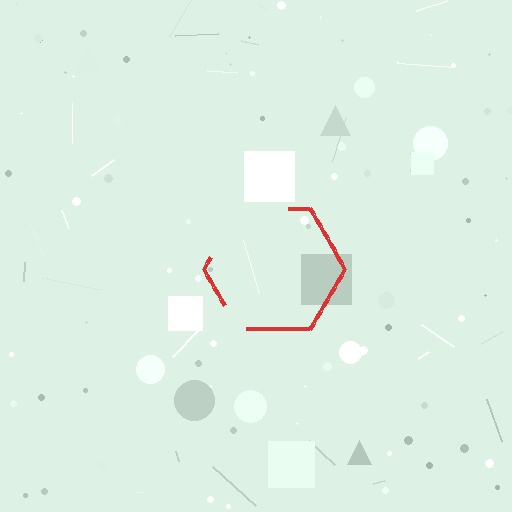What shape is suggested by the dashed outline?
The dashed outline suggests a hexagon.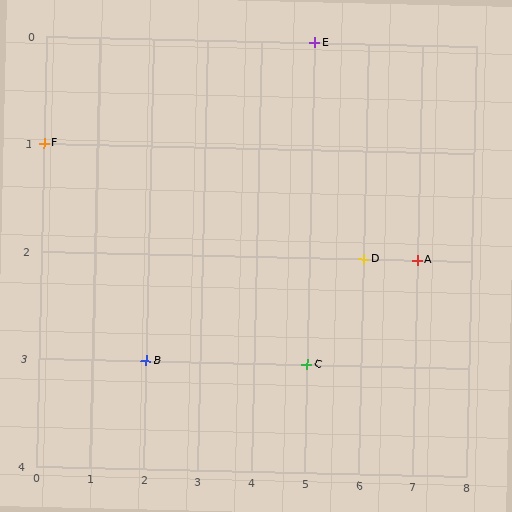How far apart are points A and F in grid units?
Points A and F are 7 columns and 1 row apart (about 7.1 grid units diagonally).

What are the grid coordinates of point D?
Point D is at grid coordinates (6, 2).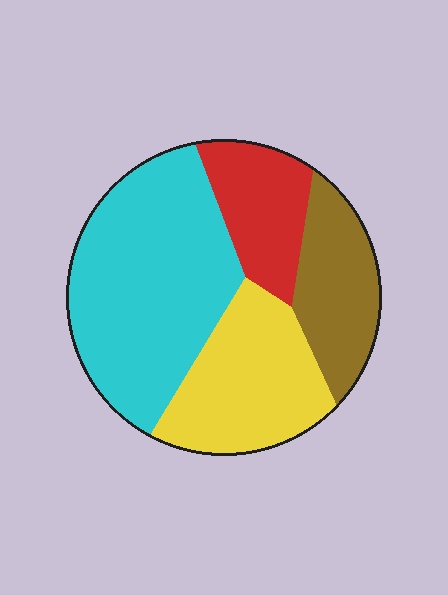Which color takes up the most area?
Cyan, at roughly 45%.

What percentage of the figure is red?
Red covers around 15% of the figure.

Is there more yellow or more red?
Yellow.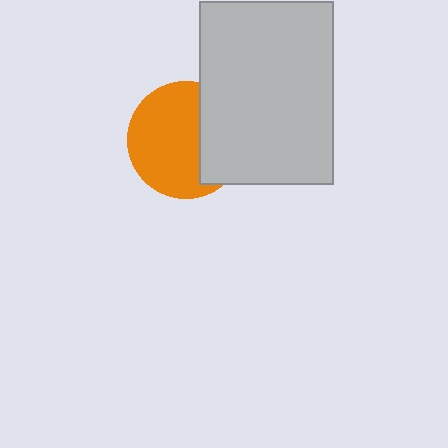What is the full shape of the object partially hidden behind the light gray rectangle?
The partially hidden object is an orange circle.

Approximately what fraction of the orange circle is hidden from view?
Roughly 34% of the orange circle is hidden behind the light gray rectangle.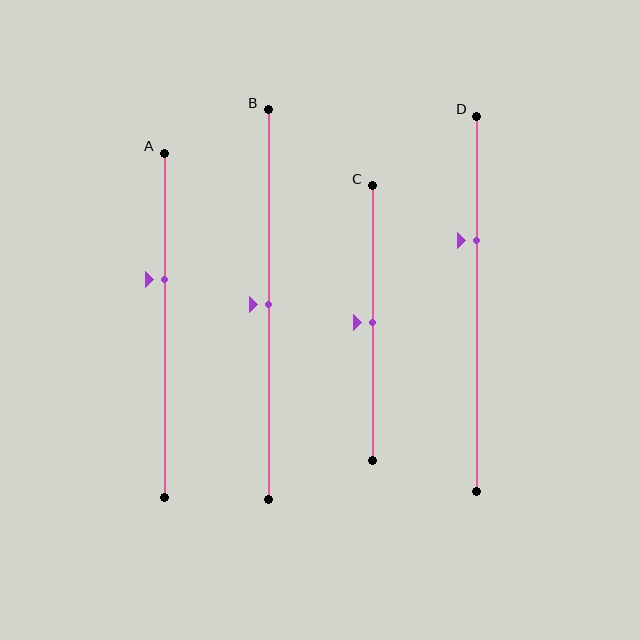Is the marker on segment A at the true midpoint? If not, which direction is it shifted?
No, the marker on segment A is shifted upward by about 13% of the segment length.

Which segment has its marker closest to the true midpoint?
Segment B has its marker closest to the true midpoint.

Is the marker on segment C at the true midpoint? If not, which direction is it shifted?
Yes, the marker on segment C is at the true midpoint.